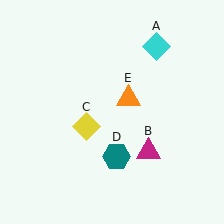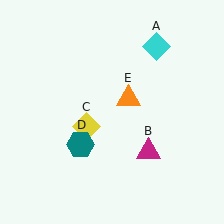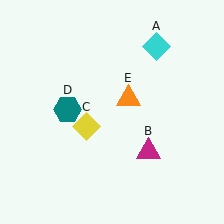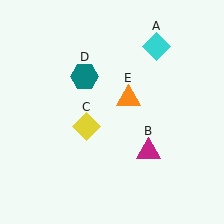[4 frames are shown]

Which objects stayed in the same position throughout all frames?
Cyan diamond (object A) and magenta triangle (object B) and yellow diamond (object C) and orange triangle (object E) remained stationary.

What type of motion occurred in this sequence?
The teal hexagon (object D) rotated clockwise around the center of the scene.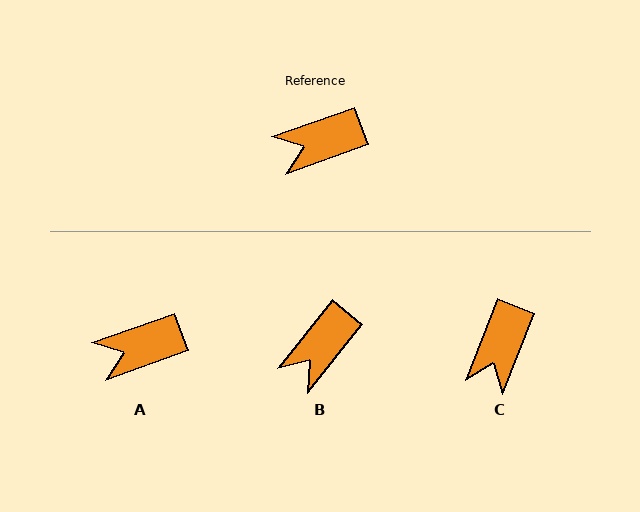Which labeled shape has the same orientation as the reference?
A.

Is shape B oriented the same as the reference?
No, it is off by about 32 degrees.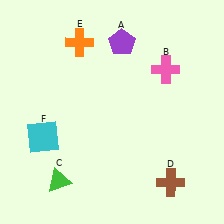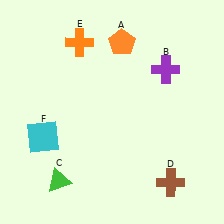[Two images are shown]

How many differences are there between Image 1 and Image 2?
There are 2 differences between the two images.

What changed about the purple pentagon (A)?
In Image 1, A is purple. In Image 2, it changed to orange.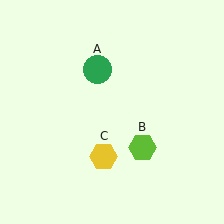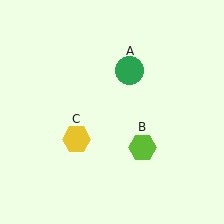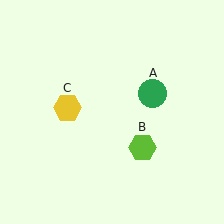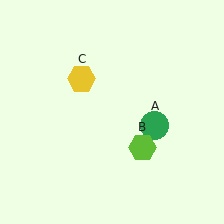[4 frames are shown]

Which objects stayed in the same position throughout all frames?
Lime hexagon (object B) remained stationary.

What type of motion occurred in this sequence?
The green circle (object A), yellow hexagon (object C) rotated clockwise around the center of the scene.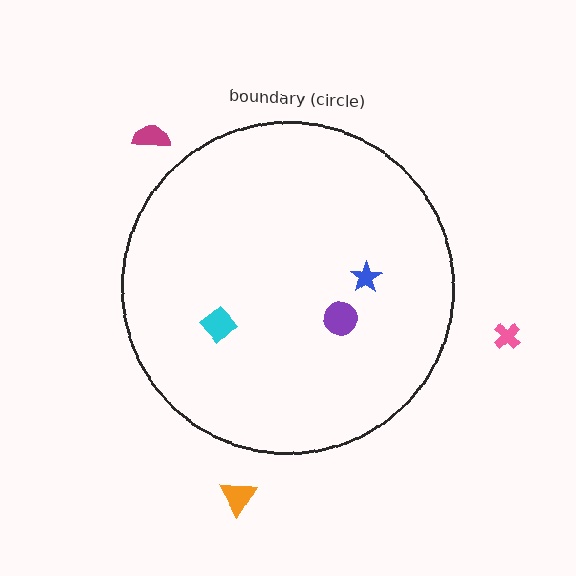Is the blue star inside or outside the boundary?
Inside.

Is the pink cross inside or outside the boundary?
Outside.